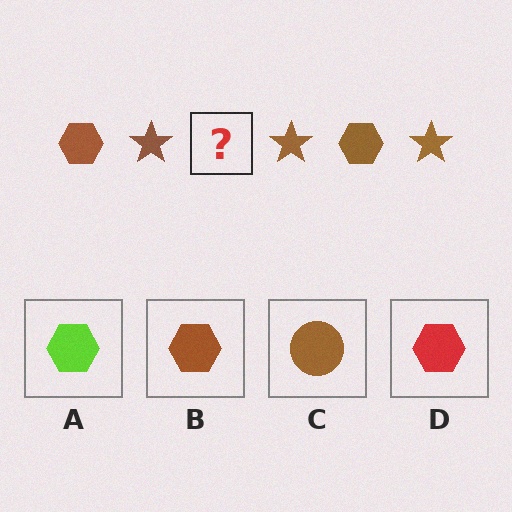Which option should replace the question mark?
Option B.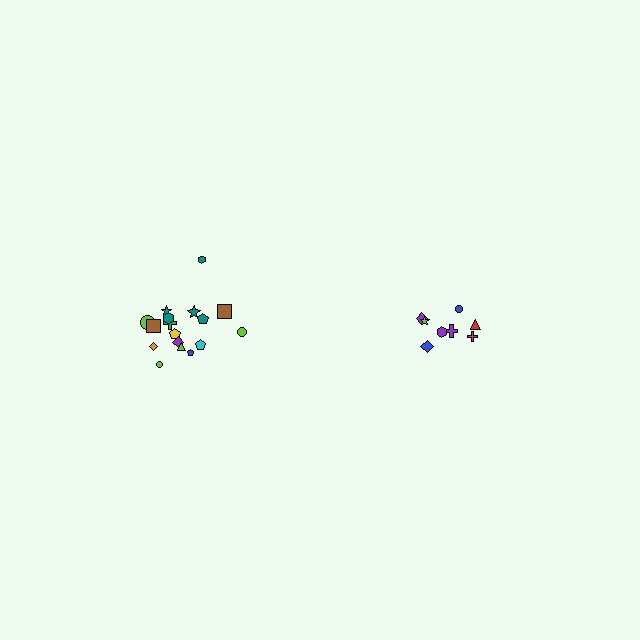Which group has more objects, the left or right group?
The left group.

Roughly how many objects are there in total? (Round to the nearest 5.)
Roughly 25 objects in total.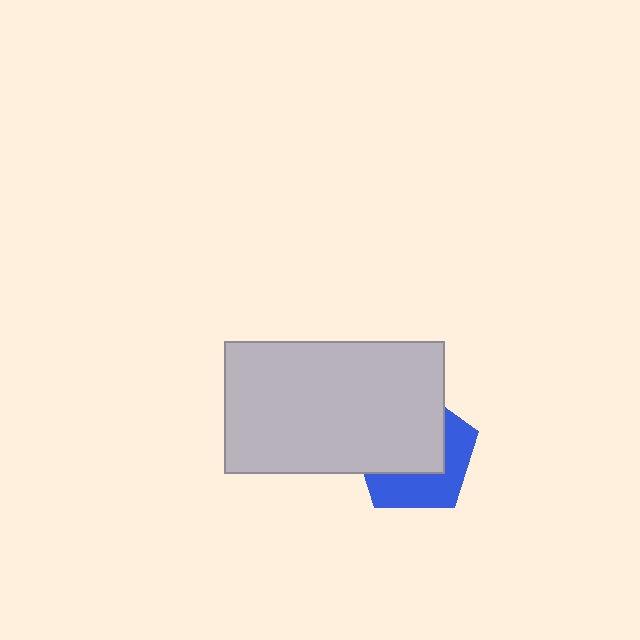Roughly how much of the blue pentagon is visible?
A small part of it is visible (roughly 42%).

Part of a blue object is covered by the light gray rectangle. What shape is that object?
It is a pentagon.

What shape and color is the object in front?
The object in front is a light gray rectangle.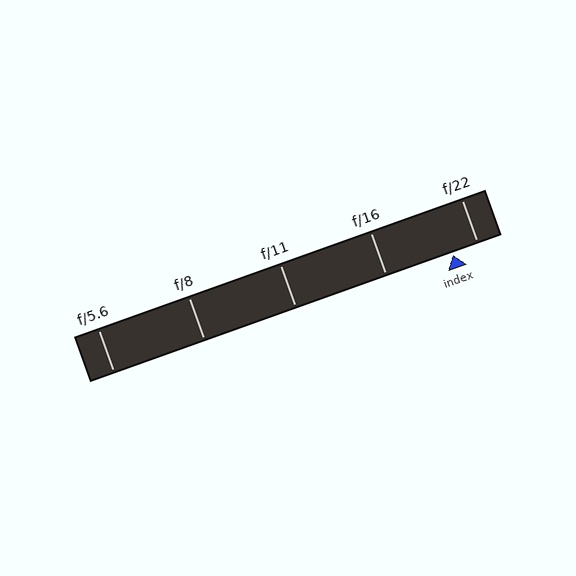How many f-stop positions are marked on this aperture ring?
There are 5 f-stop positions marked.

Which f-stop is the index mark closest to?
The index mark is closest to f/22.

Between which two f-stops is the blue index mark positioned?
The index mark is between f/16 and f/22.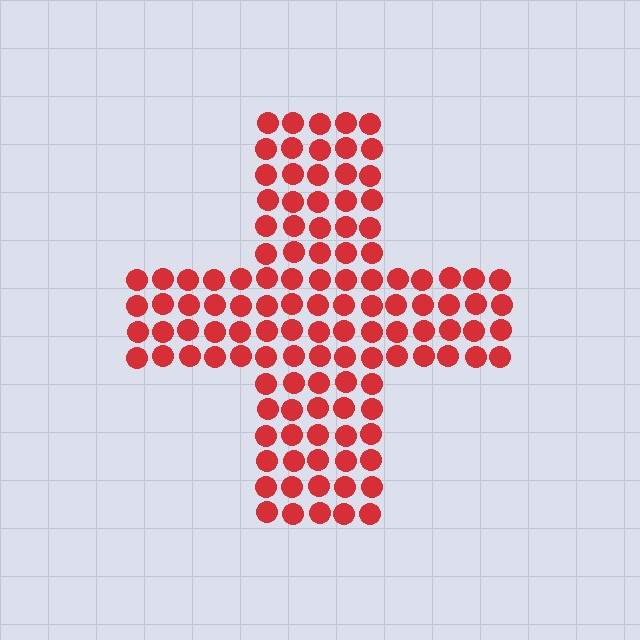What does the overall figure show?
The overall figure shows a cross.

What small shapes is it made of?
It is made of small circles.